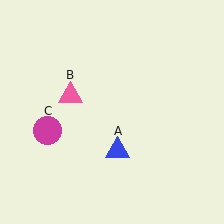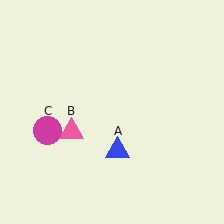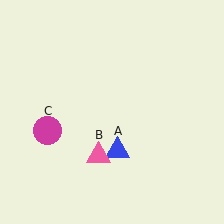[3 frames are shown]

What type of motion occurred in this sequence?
The pink triangle (object B) rotated counterclockwise around the center of the scene.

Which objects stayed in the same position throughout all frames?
Blue triangle (object A) and magenta circle (object C) remained stationary.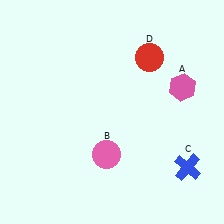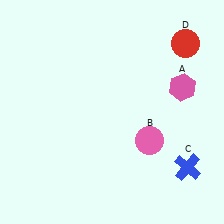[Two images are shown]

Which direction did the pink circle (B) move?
The pink circle (B) moved right.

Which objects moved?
The objects that moved are: the pink circle (B), the red circle (D).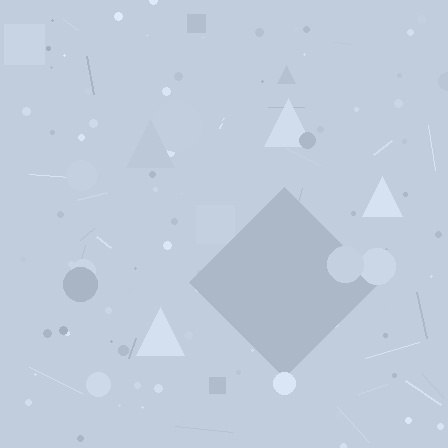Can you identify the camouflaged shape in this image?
The camouflaged shape is a diamond.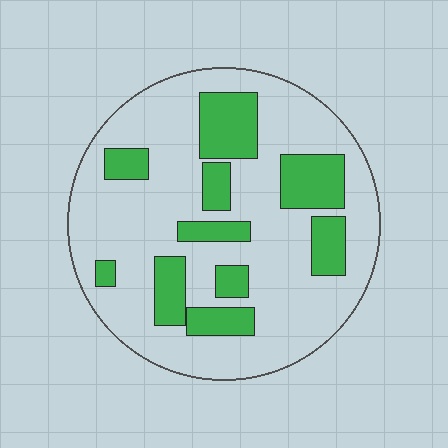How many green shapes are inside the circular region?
10.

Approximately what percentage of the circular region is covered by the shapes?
Approximately 25%.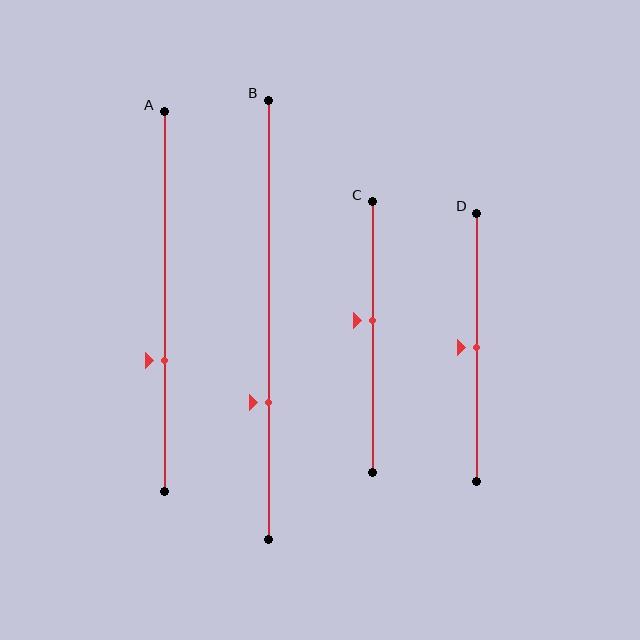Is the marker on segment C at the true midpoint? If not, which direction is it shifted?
No, the marker on segment C is shifted upward by about 6% of the segment length.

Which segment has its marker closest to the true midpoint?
Segment D has its marker closest to the true midpoint.